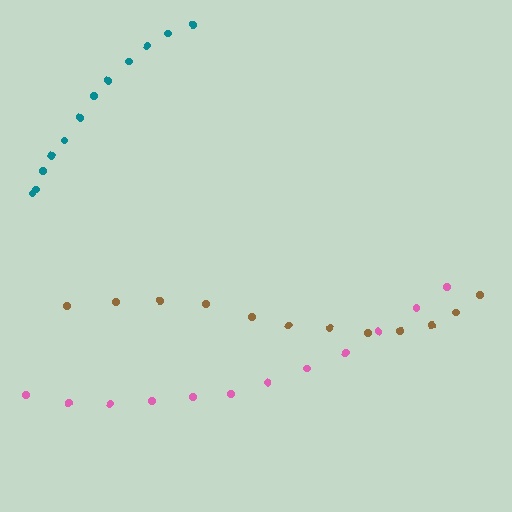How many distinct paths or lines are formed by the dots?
There are 3 distinct paths.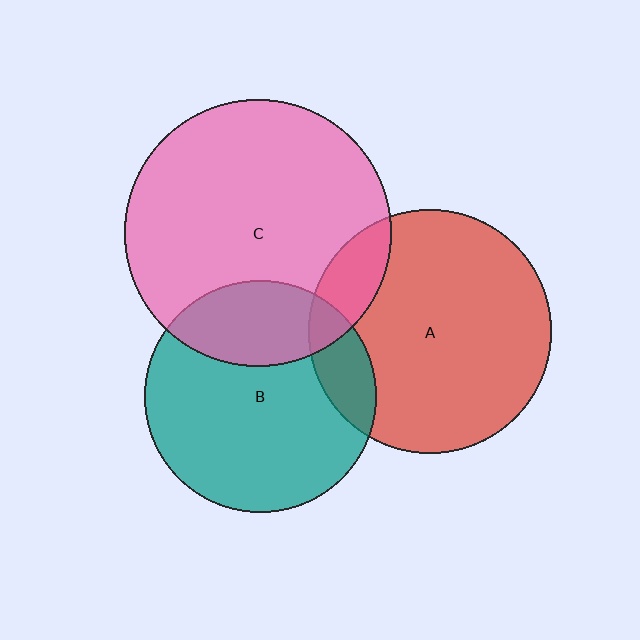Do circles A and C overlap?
Yes.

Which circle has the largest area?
Circle C (pink).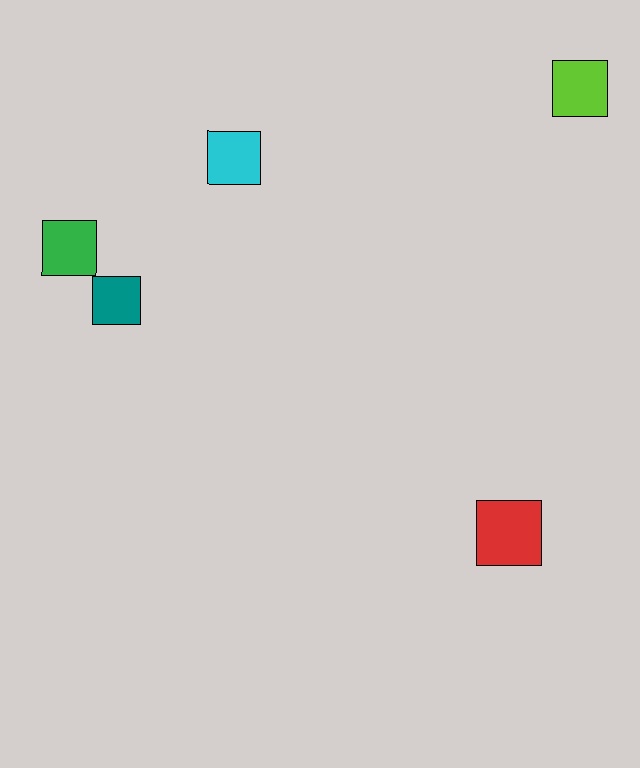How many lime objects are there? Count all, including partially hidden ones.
There is 1 lime object.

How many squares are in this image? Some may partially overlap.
There are 5 squares.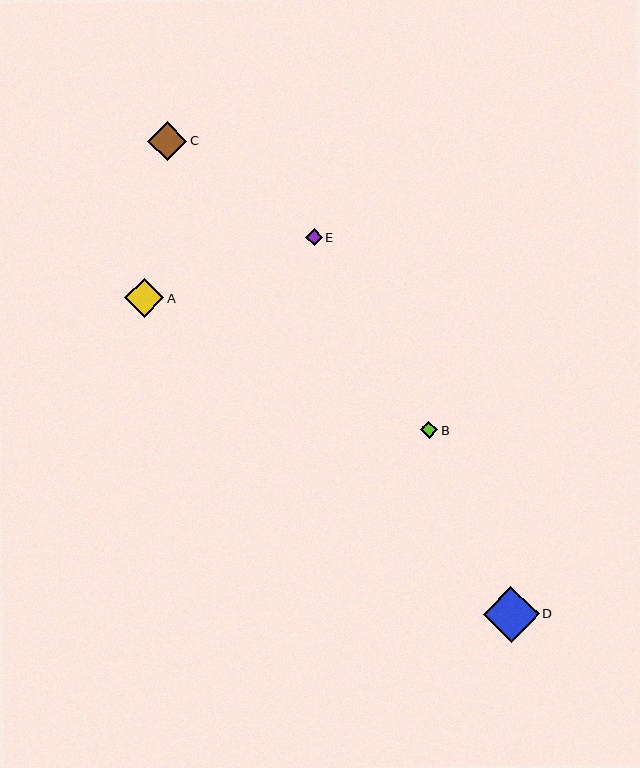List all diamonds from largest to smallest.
From largest to smallest: D, A, C, B, E.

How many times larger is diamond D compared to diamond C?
Diamond D is approximately 1.4 times the size of diamond C.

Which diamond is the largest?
Diamond D is the largest with a size of approximately 56 pixels.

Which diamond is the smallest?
Diamond E is the smallest with a size of approximately 17 pixels.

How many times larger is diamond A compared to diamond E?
Diamond A is approximately 2.3 times the size of diamond E.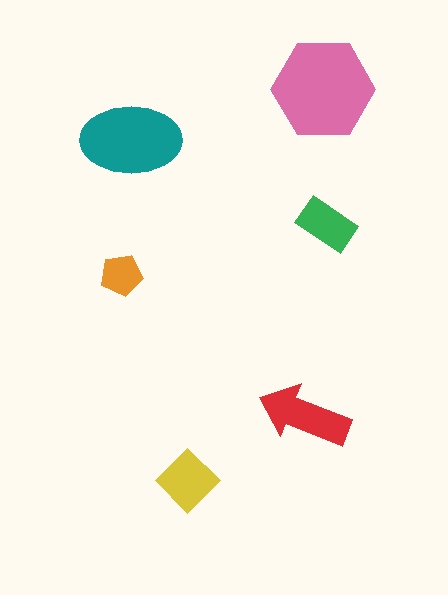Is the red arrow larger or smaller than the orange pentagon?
Larger.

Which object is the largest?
The pink hexagon.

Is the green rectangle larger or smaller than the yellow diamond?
Smaller.